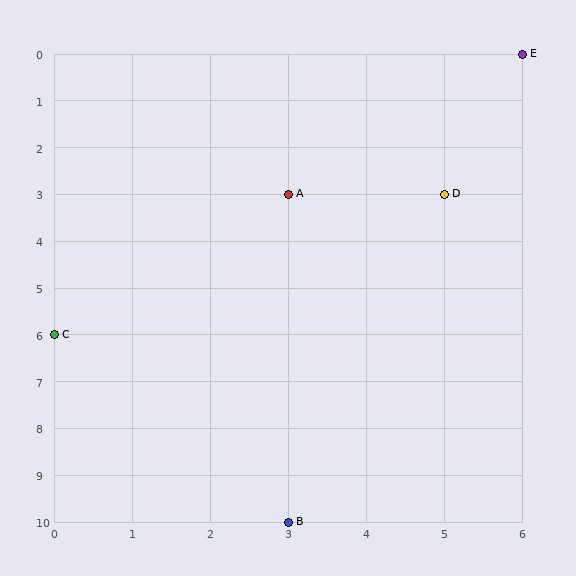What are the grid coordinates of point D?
Point D is at grid coordinates (5, 3).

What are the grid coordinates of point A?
Point A is at grid coordinates (3, 3).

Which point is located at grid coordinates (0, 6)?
Point C is at (0, 6).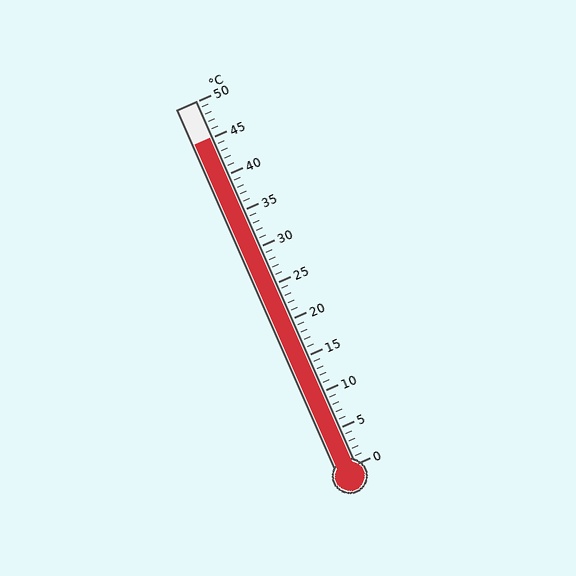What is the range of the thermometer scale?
The thermometer scale ranges from 0°C to 50°C.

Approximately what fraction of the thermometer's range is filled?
The thermometer is filled to approximately 90% of its range.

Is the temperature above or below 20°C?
The temperature is above 20°C.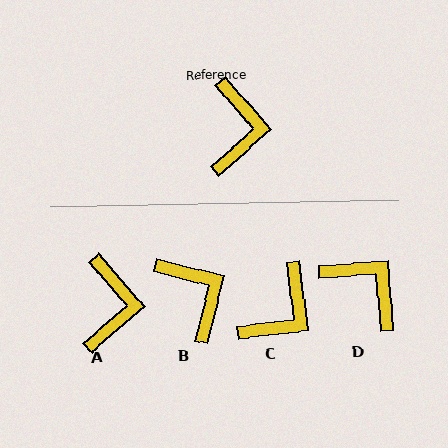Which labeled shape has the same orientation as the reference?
A.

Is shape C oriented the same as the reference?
No, it is off by about 34 degrees.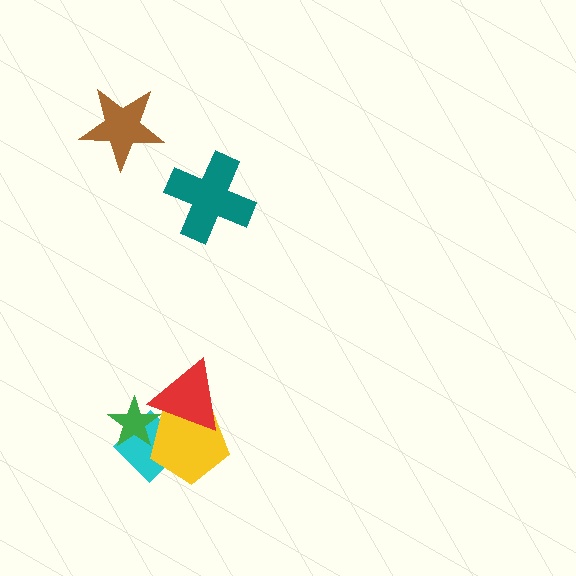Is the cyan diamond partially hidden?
Yes, it is partially covered by another shape.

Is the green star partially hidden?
Yes, it is partially covered by another shape.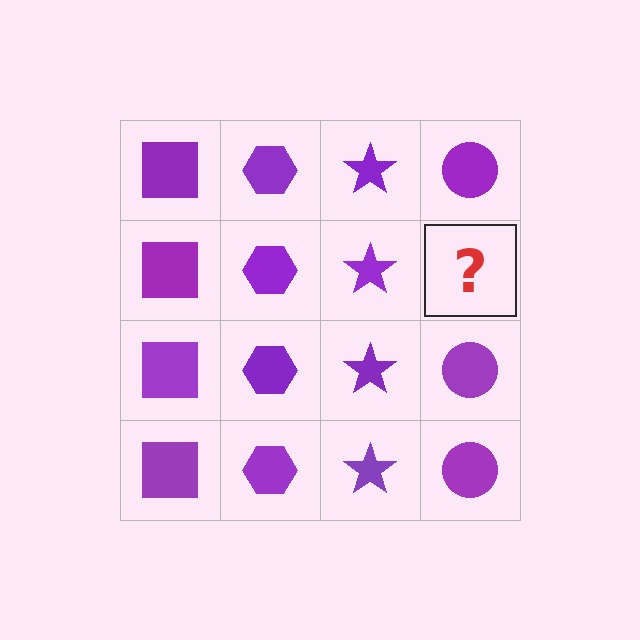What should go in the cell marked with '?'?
The missing cell should contain a purple circle.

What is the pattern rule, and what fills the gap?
The rule is that each column has a consistent shape. The gap should be filled with a purple circle.